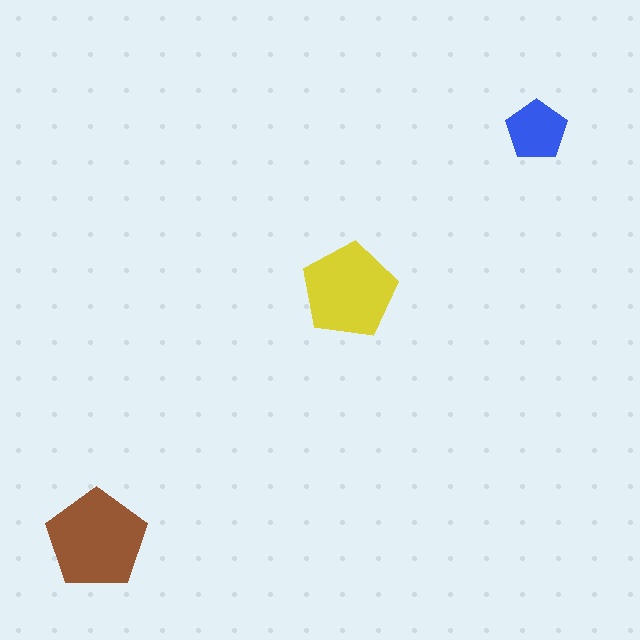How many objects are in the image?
There are 3 objects in the image.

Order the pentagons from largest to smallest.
the brown one, the yellow one, the blue one.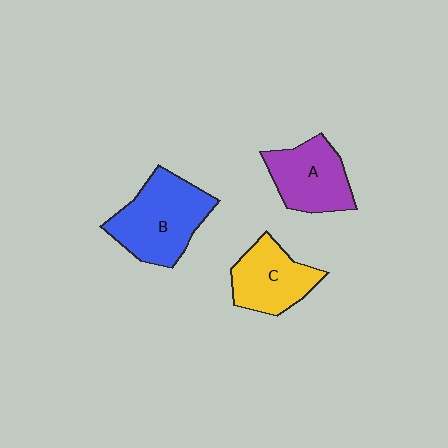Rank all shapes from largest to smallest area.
From largest to smallest: B (blue), A (purple), C (yellow).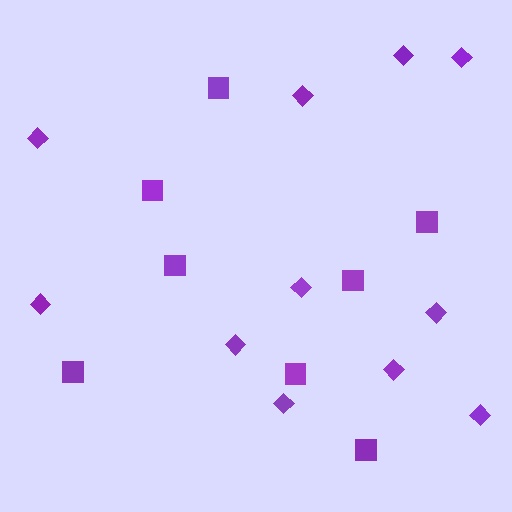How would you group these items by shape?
There are 2 groups: one group of squares (8) and one group of diamonds (11).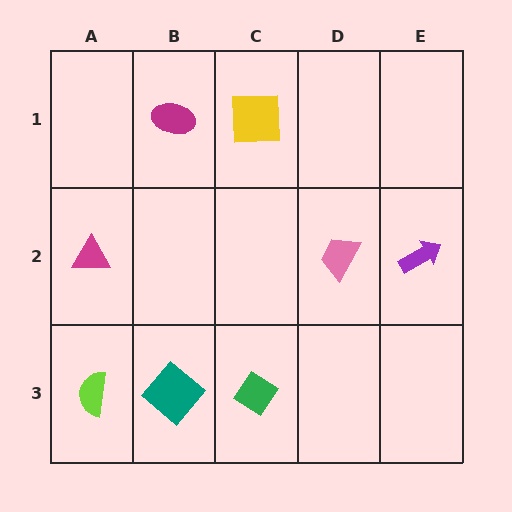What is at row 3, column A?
A lime semicircle.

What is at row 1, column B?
A magenta ellipse.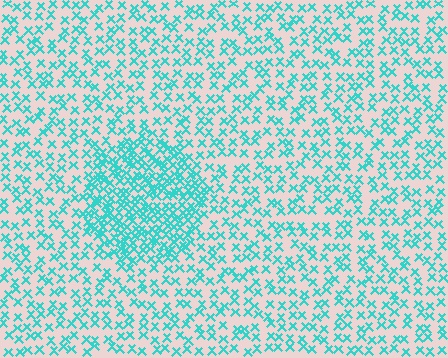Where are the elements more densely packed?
The elements are more densely packed inside the circle boundary.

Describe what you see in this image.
The image contains small cyan elements arranged at two different densities. A circle-shaped region is visible where the elements are more densely packed than the surrounding area.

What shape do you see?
I see a circle.